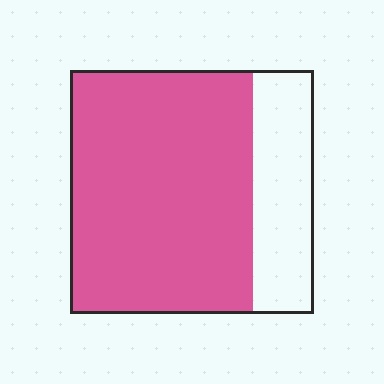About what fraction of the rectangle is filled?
About three quarters (3/4).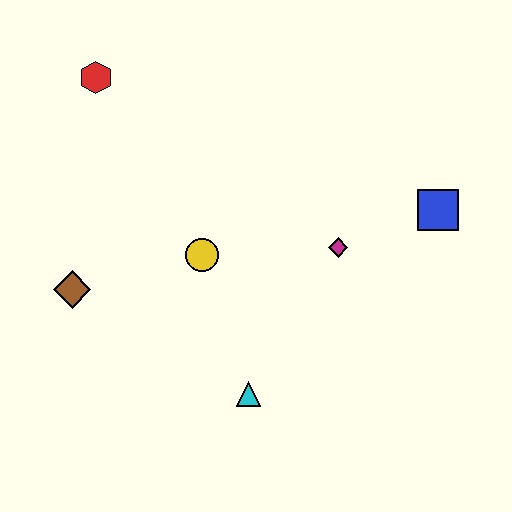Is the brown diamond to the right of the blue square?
No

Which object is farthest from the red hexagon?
The blue square is farthest from the red hexagon.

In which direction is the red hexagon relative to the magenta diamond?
The red hexagon is to the left of the magenta diamond.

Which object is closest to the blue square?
The magenta diamond is closest to the blue square.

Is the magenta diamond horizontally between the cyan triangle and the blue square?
Yes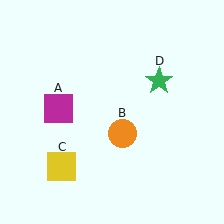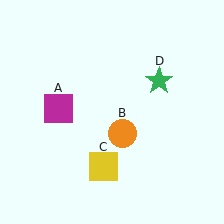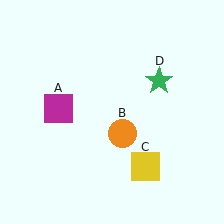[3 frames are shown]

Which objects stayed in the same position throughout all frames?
Magenta square (object A) and orange circle (object B) and green star (object D) remained stationary.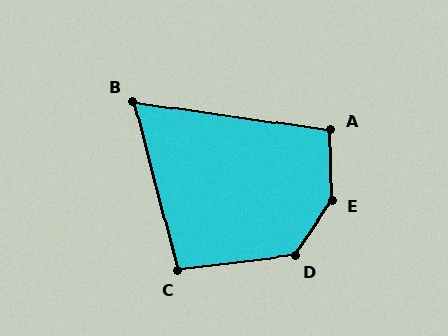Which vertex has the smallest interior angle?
B, at approximately 67 degrees.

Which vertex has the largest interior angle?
E, at approximately 145 degrees.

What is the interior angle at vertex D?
Approximately 131 degrees (obtuse).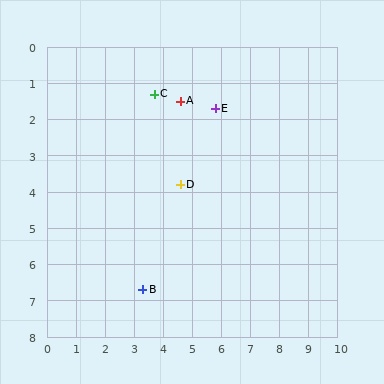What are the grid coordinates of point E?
Point E is at approximately (5.8, 1.7).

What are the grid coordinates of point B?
Point B is at approximately (3.3, 6.7).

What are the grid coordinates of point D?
Point D is at approximately (4.6, 3.8).